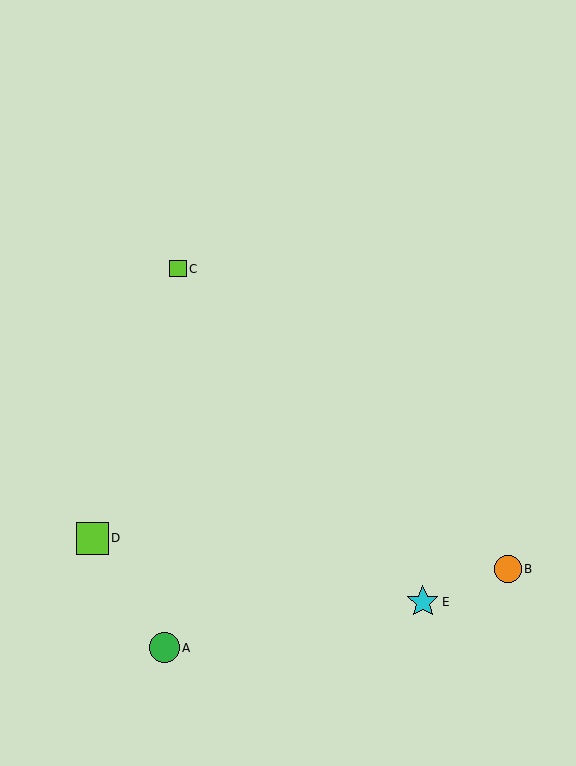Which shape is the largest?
The cyan star (labeled E) is the largest.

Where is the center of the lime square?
The center of the lime square is at (92, 538).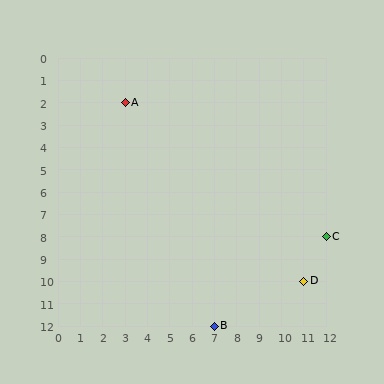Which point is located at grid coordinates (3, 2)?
Point A is at (3, 2).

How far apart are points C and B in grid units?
Points C and B are 5 columns and 4 rows apart (about 6.4 grid units diagonally).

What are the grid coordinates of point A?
Point A is at grid coordinates (3, 2).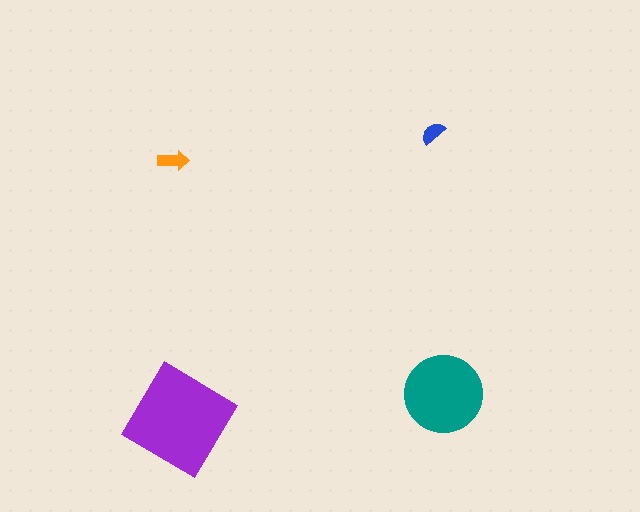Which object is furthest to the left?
The orange arrow is leftmost.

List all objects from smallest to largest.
The blue semicircle, the orange arrow, the teal circle, the purple diamond.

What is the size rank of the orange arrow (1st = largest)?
3rd.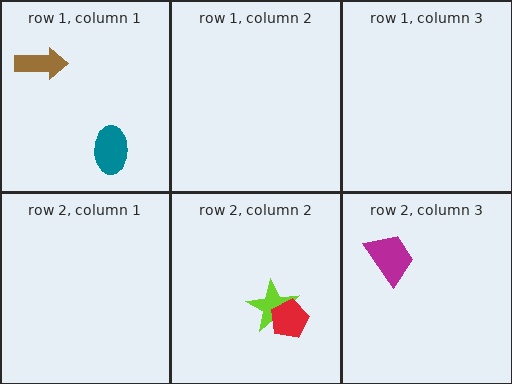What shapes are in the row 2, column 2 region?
The lime star, the red pentagon.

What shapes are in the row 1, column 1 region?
The teal ellipse, the brown arrow.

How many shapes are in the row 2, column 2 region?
2.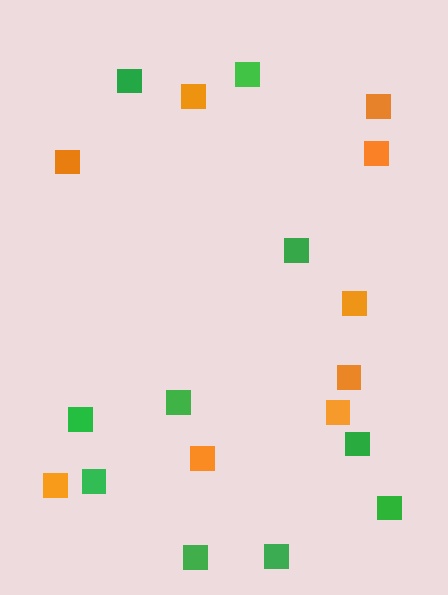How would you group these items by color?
There are 2 groups: one group of green squares (10) and one group of orange squares (9).